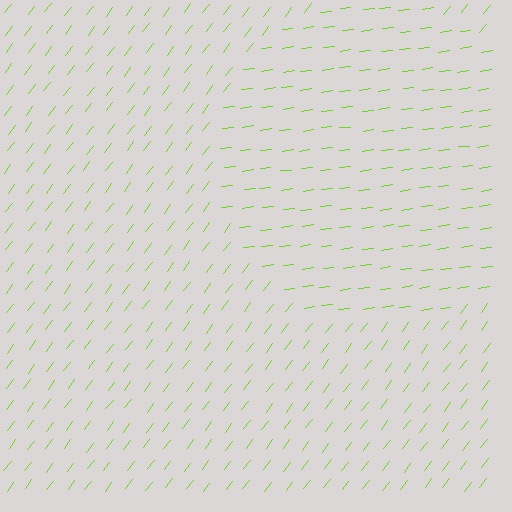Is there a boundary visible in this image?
Yes, there is a texture boundary formed by a change in line orientation.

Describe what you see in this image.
The image is filled with small lime line segments. A circle region in the image has lines oriented differently from the surrounding lines, creating a visible texture boundary.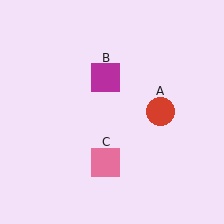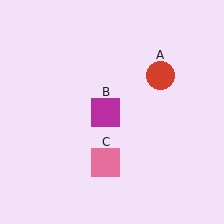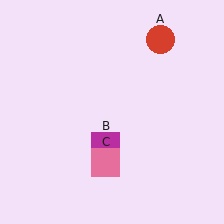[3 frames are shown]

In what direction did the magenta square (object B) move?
The magenta square (object B) moved down.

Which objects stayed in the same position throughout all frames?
Pink square (object C) remained stationary.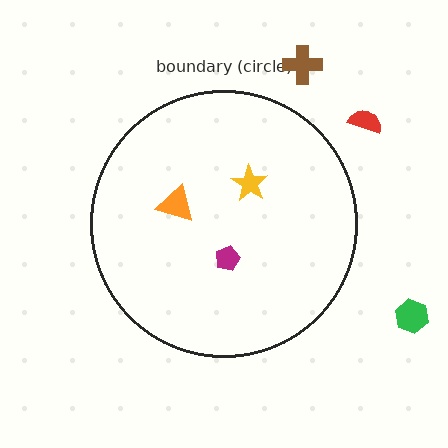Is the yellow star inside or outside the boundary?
Inside.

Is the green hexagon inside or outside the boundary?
Outside.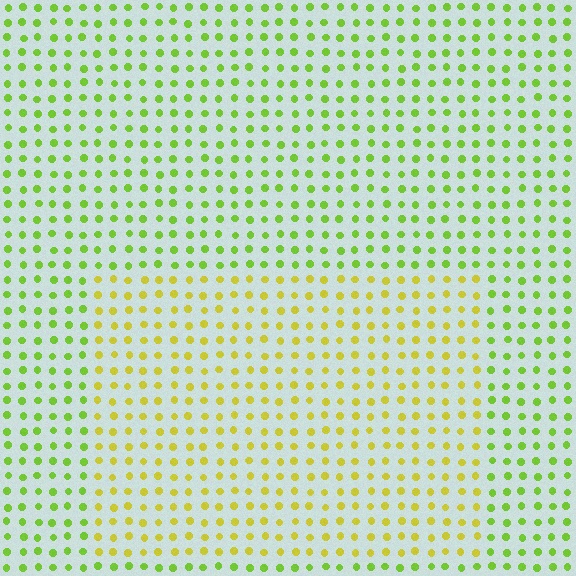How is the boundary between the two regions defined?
The boundary is defined purely by a slight shift in hue (about 35 degrees). Spacing, size, and orientation are identical on both sides.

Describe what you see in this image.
The image is filled with small lime elements in a uniform arrangement. A rectangle-shaped region is visible where the elements are tinted to a slightly different hue, forming a subtle color boundary.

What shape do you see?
I see a rectangle.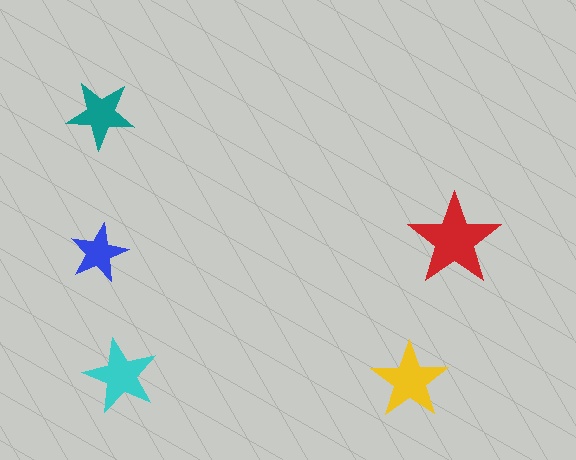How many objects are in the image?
There are 5 objects in the image.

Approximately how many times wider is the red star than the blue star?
About 1.5 times wider.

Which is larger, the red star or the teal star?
The red one.